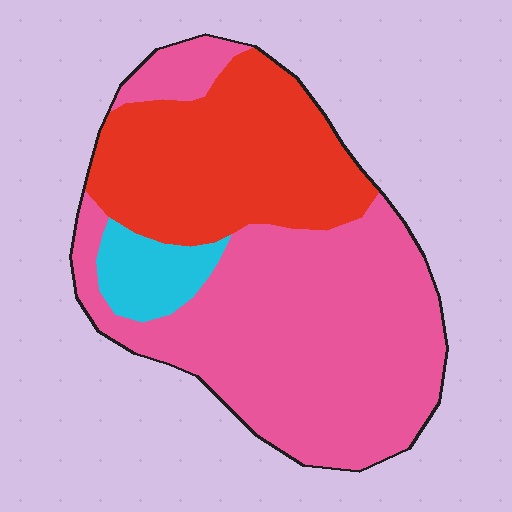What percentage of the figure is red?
Red covers roughly 35% of the figure.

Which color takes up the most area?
Pink, at roughly 60%.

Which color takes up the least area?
Cyan, at roughly 10%.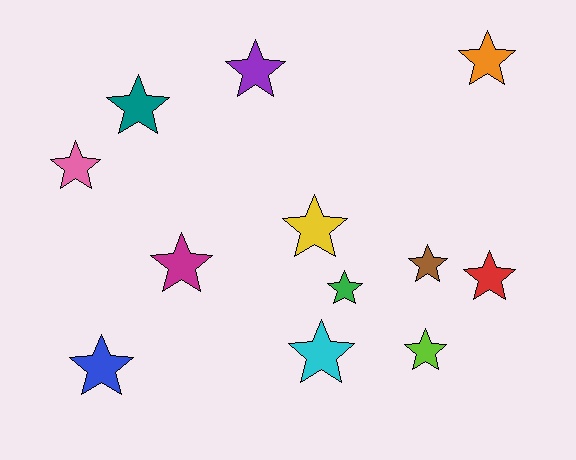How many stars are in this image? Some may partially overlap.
There are 12 stars.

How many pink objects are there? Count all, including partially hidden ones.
There is 1 pink object.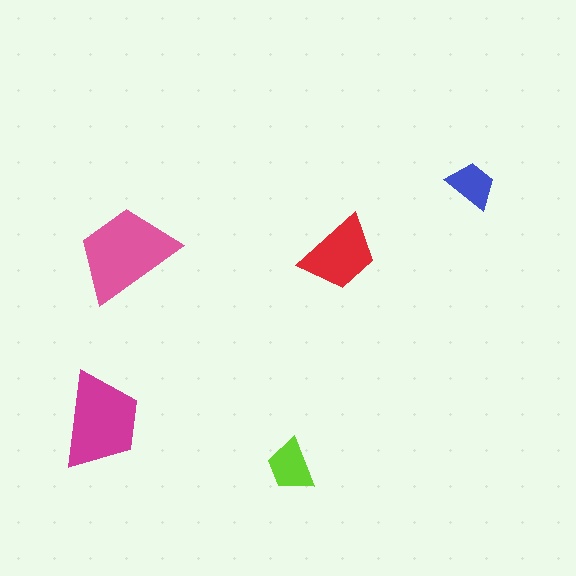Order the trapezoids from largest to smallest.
the pink one, the magenta one, the red one, the lime one, the blue one.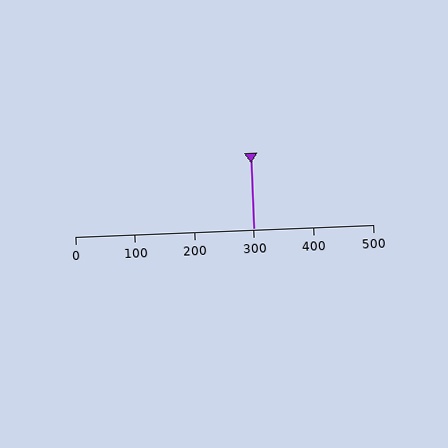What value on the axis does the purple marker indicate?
The marker indicates approximately 300.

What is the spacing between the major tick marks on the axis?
The major ticks are spaced 100 apart.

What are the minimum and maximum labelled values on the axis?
The axis runs from 0 to 500.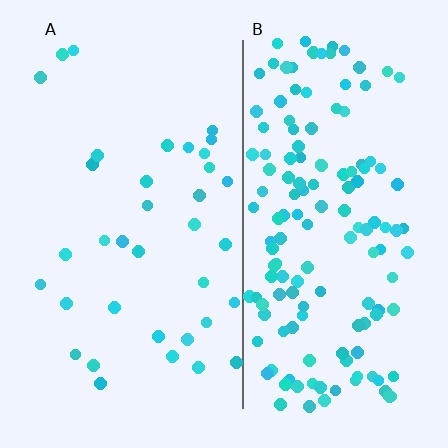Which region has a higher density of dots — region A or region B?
B (the right).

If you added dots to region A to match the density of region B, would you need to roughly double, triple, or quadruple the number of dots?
Approximately quadruple.